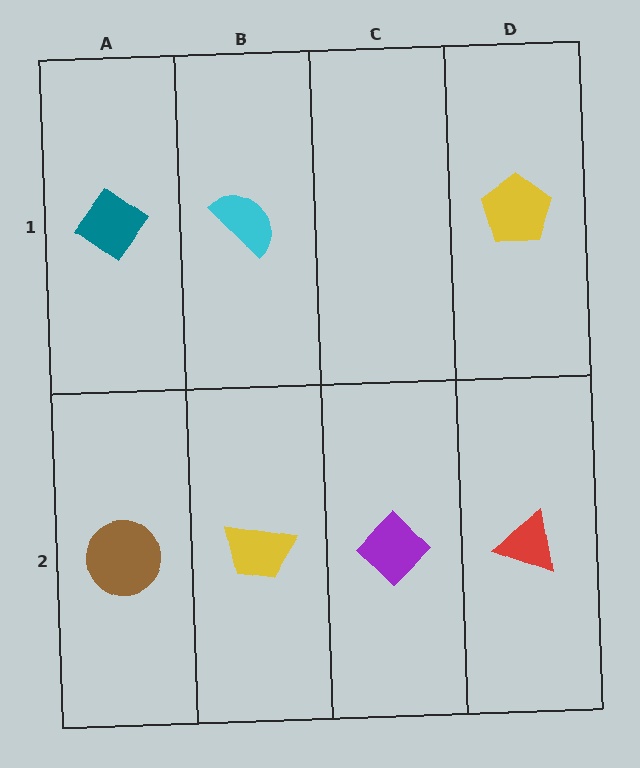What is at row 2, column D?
A red triangle.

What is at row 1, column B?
A cyan semicircle.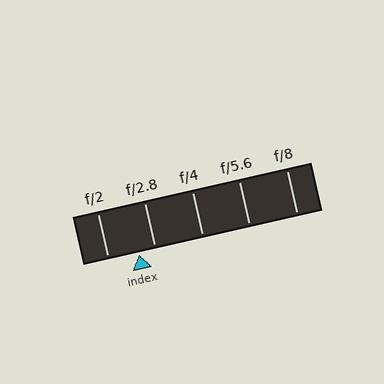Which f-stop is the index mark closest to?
The index mark is closest to f/2.8.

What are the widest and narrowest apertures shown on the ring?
The widest aperture shown is f/2 and the narrowest is f/8.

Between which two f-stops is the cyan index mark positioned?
The index mark is between f/2 and f/2.8.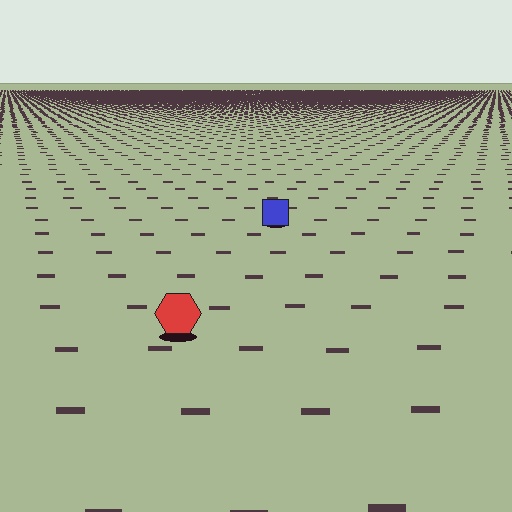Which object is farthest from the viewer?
The blue square is farthest from the viewer. It appears smaller and the ground texture around it is denser.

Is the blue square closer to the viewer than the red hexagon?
No. The red hexagon is closer — you can tell from the texture gradient: the ground texture is coarser near it.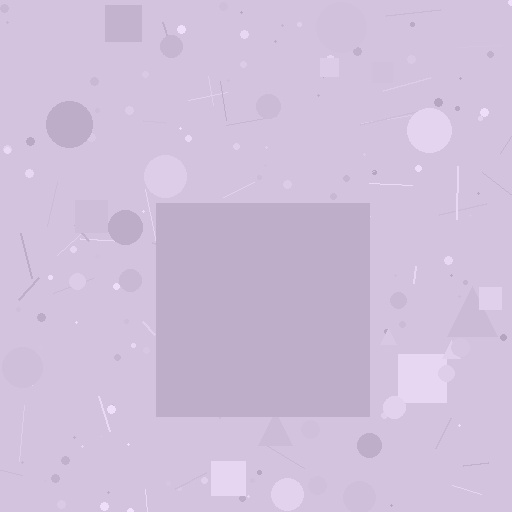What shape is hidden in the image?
A square is hidden in the image.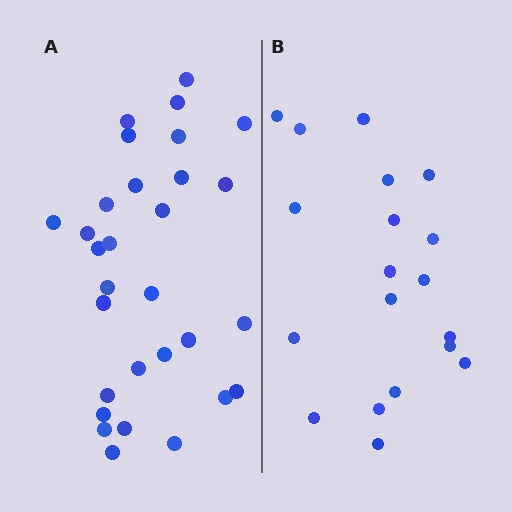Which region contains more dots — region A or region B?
Region A (the left region) has more dots.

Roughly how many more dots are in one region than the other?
Region A has roughly 12 or so more dots than region B.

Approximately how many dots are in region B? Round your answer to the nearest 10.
About 20 dots. (The exact count is 19, which rounds to 20.)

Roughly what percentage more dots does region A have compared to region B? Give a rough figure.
About 60% more.